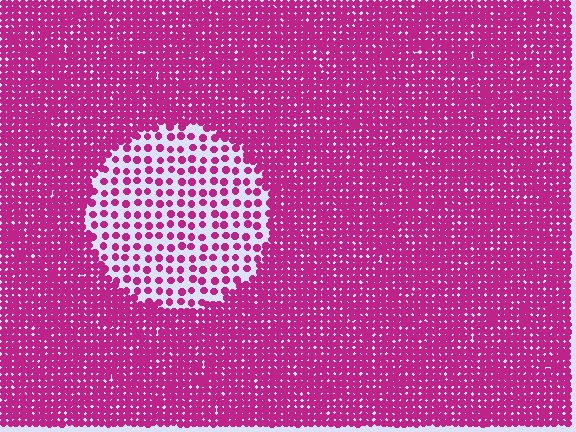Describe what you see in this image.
The image contains small magenta elements arranged at two different densities. A circle-shaped region is visible where the elements are less densely packed than the surrounding area.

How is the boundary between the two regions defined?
The boundary is defined by a change in element density (approximately 2.8x ratio). All elements are the same color, size, and shape.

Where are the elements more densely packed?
The elements are more densely packed outside the circle boundary.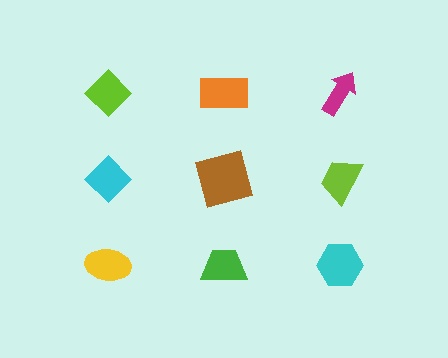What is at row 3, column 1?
A yellow ellipse.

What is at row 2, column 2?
A brown square.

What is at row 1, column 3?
A magenta arrow.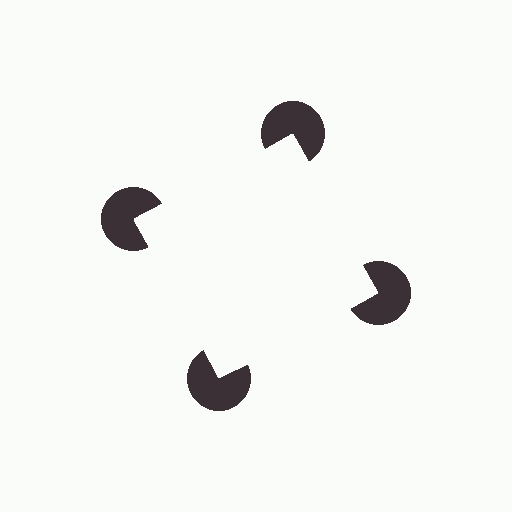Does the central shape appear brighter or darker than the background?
It typically appears slightly brighter than the background, even though no actual brightness change is drawn.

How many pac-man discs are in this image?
There are 4 — one at each vertex of the illusory square.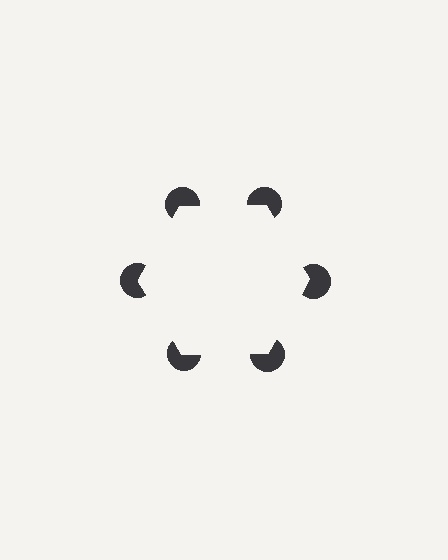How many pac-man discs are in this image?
There are 6 — one at each vertex of the illusory hexagon.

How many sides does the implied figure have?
6 sides.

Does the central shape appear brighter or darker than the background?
It typically appears slightly brighter than the background, even though no actual brightness change is drawn.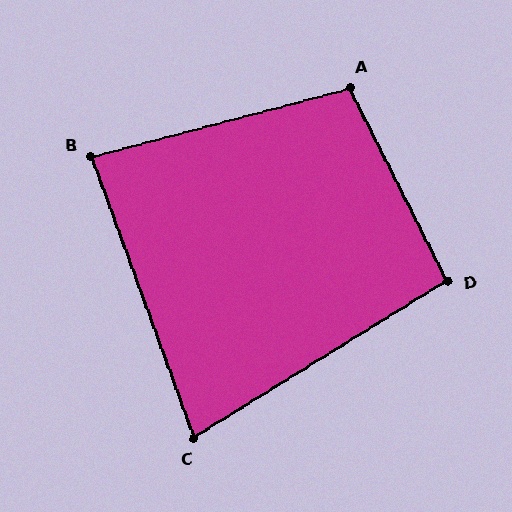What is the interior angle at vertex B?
Approximately 85 degrees (acute).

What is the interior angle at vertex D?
Approximately 95 degrees (obtuse).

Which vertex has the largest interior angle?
A, at approximately 102 degrees.